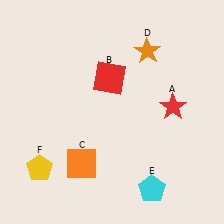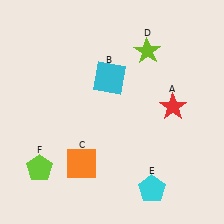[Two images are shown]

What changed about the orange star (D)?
In Image 1, D is orange. In Image 2, it changed to lime.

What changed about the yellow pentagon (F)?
In Image 1, F is yellow. In Image 2, it changed to lime.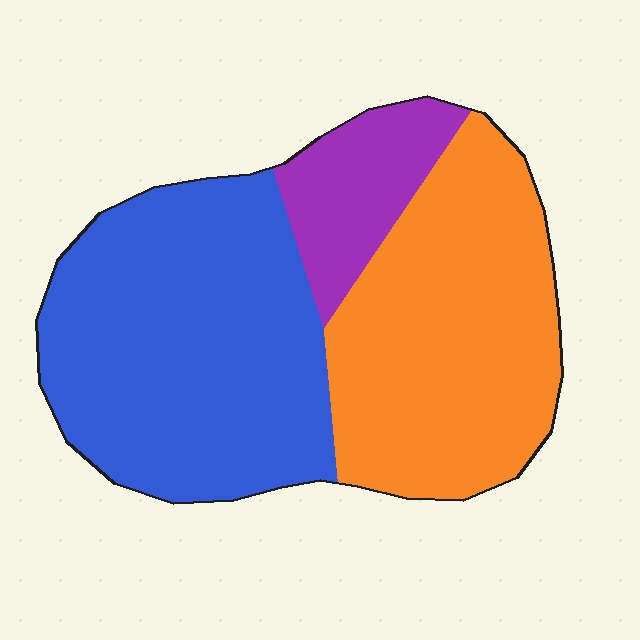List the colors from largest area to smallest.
From largest to smallest: blue, orange, purple.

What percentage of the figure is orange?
Orange takes up about two fifths (2/5) of the figure.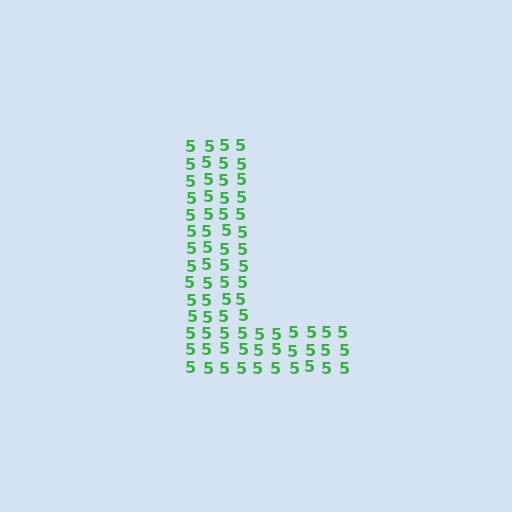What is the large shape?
The large shape is the letter L.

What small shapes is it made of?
It is made of small digit 5's.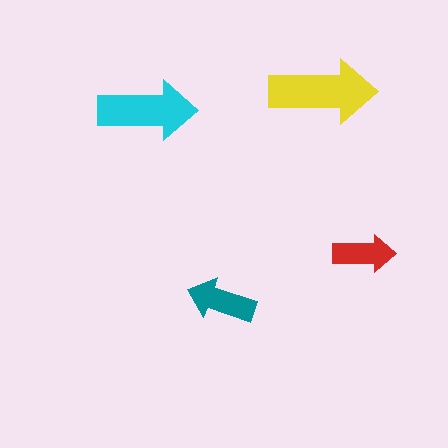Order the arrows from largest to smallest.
the yellow one, the cyan one, the teal one, the red one.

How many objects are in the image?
There are 4 objects in the image.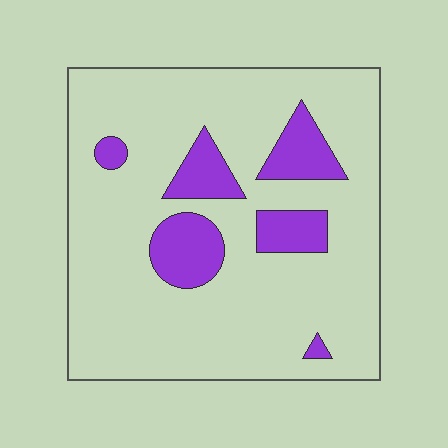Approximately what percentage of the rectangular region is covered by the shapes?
Approximately 15%.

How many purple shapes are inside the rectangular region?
6.